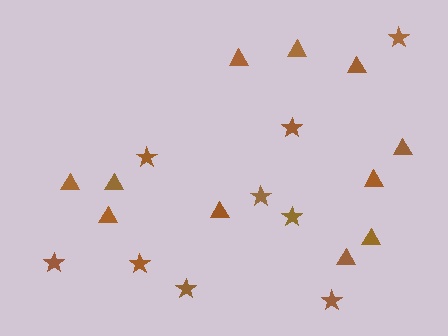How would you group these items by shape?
There are 2 groups: one group of triangles (11) and one group of stars (9).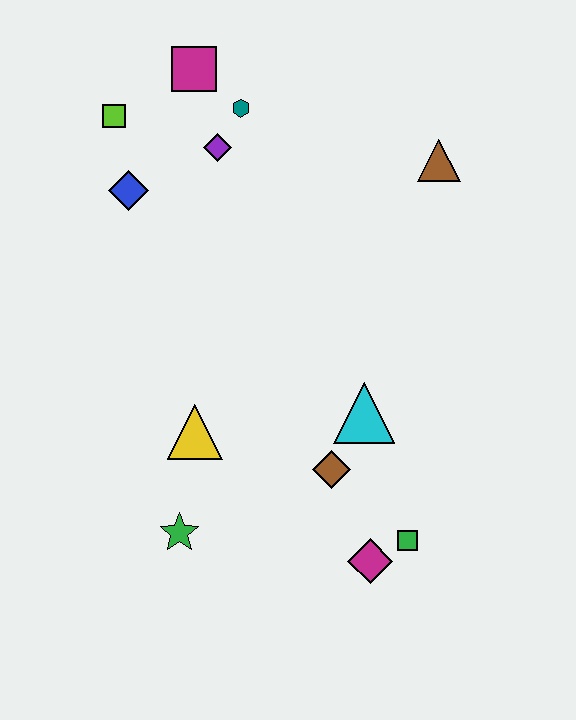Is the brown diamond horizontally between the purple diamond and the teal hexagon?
No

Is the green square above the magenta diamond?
Yes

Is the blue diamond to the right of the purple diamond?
No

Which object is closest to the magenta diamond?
The green square is closest to the magenta diamond.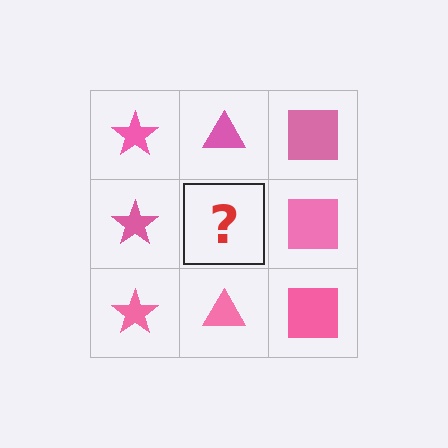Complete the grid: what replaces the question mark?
The question mark should be replaced with a pink triangle.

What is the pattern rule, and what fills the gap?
The rule is that each column has a consistent shape. The gap should be filled with a pink triangle.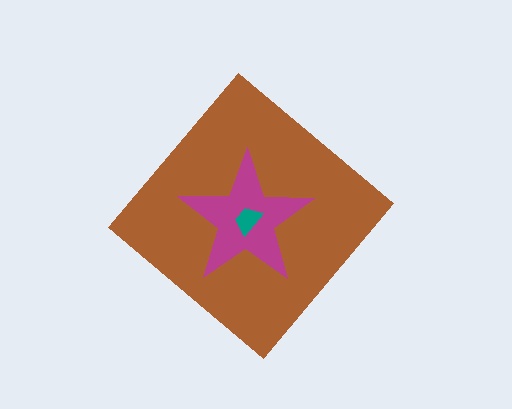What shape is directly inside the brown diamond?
The magenta star.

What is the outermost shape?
The brown diamond.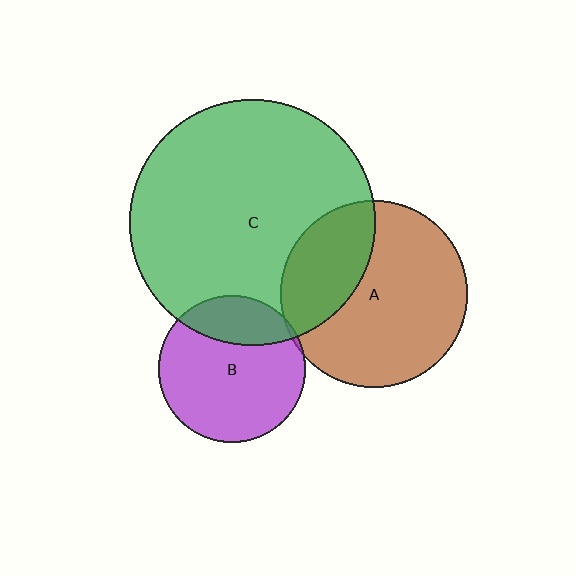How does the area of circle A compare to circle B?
Approximately 1.6 times.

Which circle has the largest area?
Circle C (green).